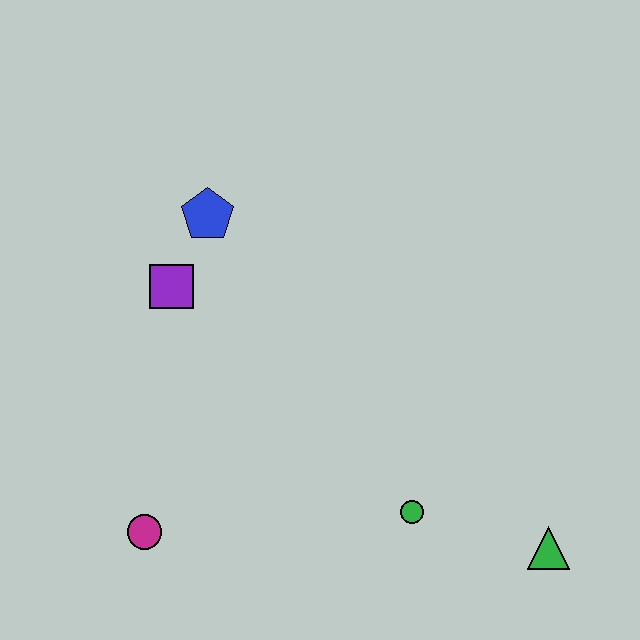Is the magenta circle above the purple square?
No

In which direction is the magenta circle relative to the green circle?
The magenta circle is to the left of the green circle.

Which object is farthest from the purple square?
The green triangle is farthest from the purple square.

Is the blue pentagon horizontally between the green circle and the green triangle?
No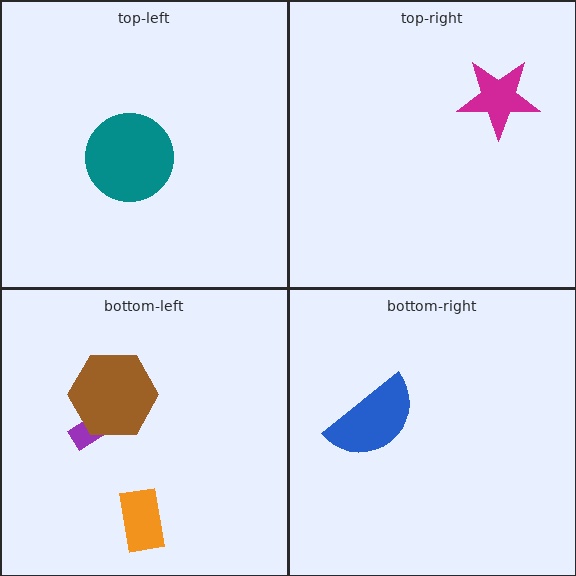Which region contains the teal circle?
The top-left region.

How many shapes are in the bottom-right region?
1.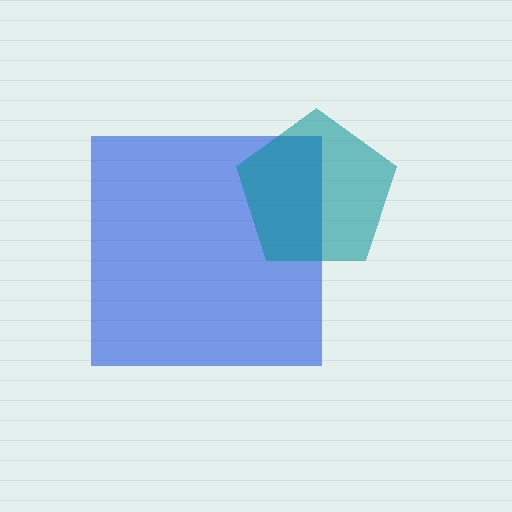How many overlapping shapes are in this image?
There are 2 overlapping shapes in the image.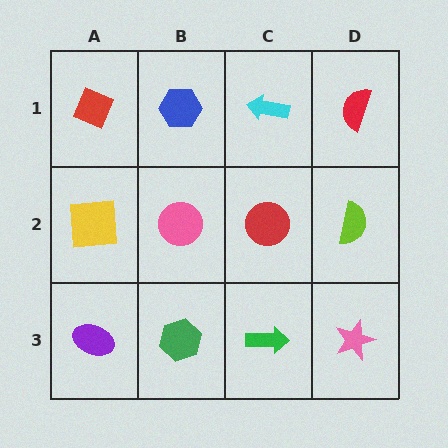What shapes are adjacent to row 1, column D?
A lime semicircle (row 2, column D), a cyan arrow (row 1, column C).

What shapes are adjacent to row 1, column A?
A yellow square (row 2, column A), a blue hexagon (row 1, column B).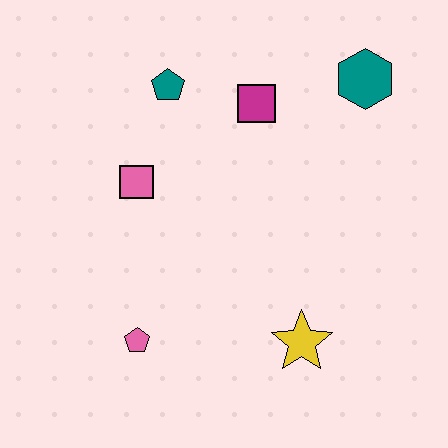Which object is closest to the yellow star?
The pink pentagon is closest to the yellow star.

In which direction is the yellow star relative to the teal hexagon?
The yellow star is below the teal hexagon.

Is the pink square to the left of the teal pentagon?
Yes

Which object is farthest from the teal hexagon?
The pink pentagon is farthest from the teal hexagon.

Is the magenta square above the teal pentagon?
No